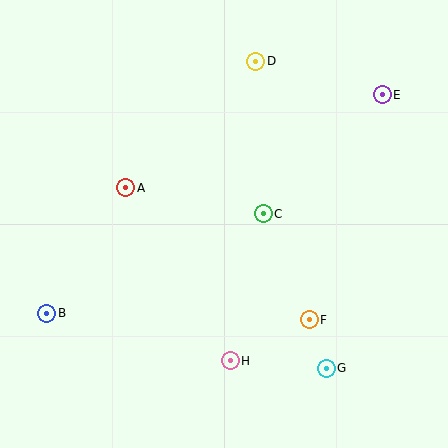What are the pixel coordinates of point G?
Point G is at (326, 368).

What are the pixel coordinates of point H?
Point H is at (230, 361).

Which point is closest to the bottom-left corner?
Point B is closest to the bottom-left corner.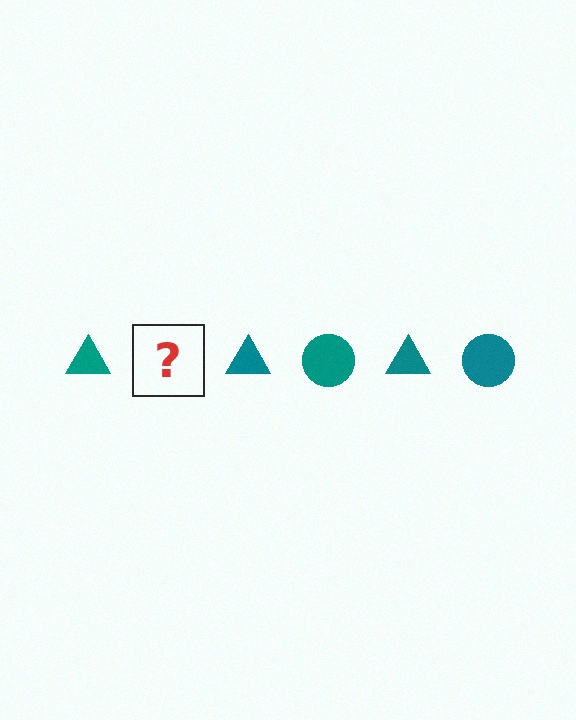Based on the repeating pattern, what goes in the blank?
The blank should be a teal circle.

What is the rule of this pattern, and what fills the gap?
The rule is that the pattern cycles through triangle, circle shapes in teal. The gap should be filled with a teal circle.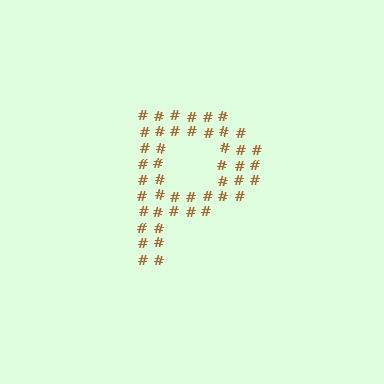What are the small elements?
The small elements are hash symbols.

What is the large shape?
The large shape is the letter P.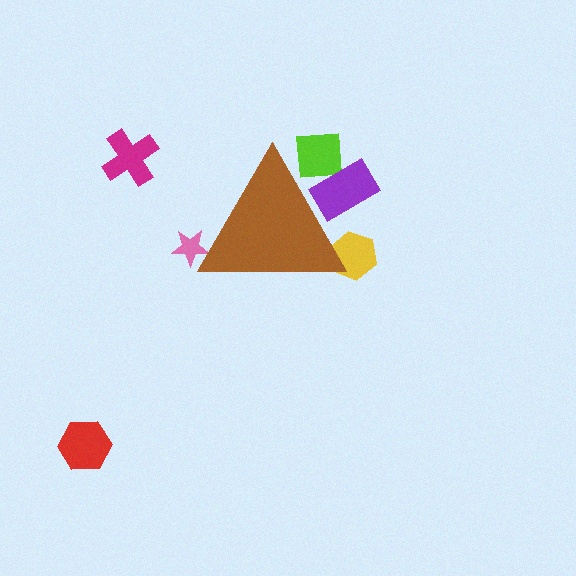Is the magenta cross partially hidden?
No, the magenta cross is fully visible.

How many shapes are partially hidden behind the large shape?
4 shapes are partially hidden.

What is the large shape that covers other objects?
A brown triangle.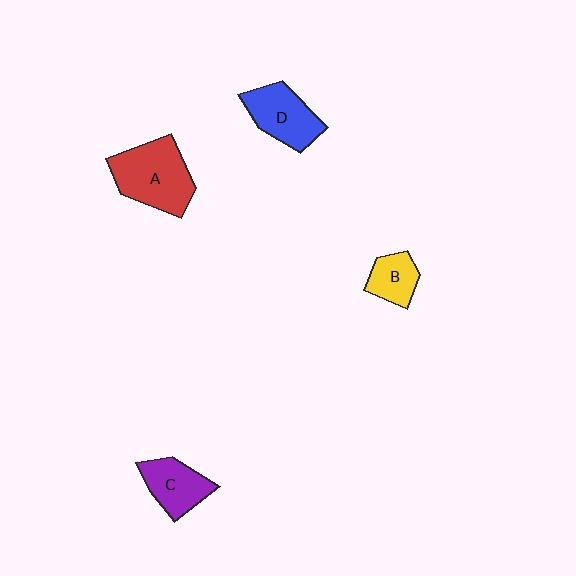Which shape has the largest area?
Shape A (red).